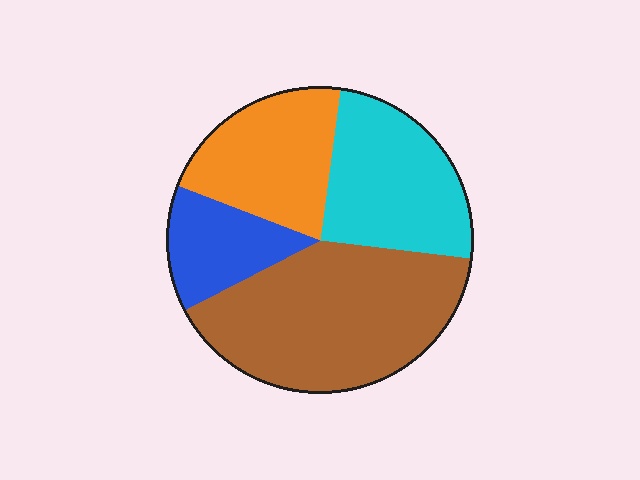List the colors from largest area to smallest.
From largest to smallest: brown, cyan, orange, blue.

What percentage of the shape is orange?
Orange takes up about one fifth (1/5) of the shape.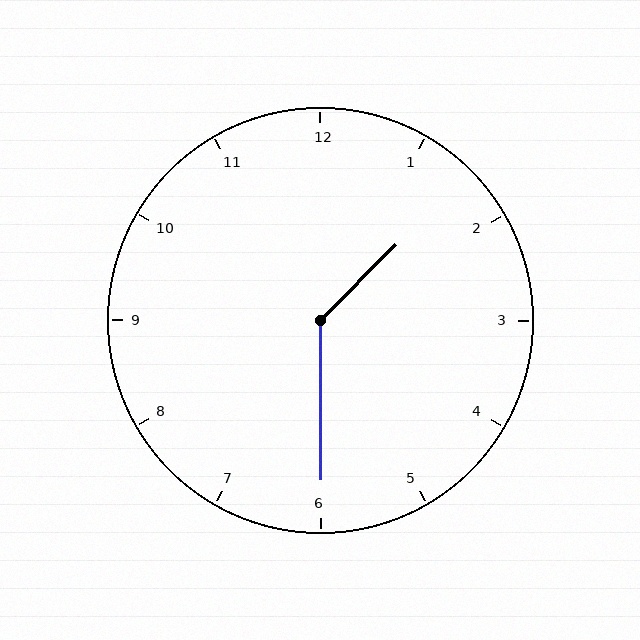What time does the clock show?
1:30.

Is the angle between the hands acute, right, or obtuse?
It is obtuse.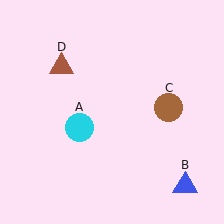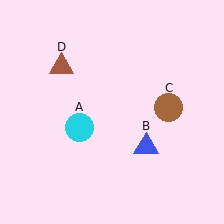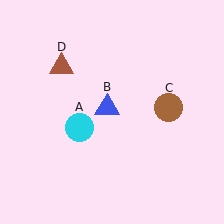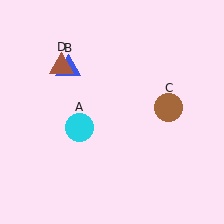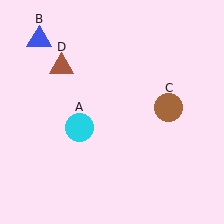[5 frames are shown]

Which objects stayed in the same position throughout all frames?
Cyan circle (object A) and brown circle (object C) and brown triangle (object D) remained stationary.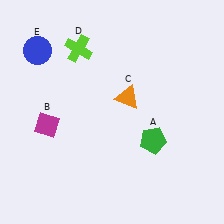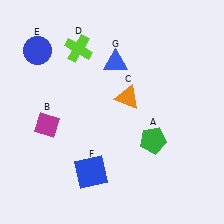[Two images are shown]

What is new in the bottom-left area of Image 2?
A blue square (F) was added in the bottom-left area of Image 2.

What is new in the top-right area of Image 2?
A blue triangle (G) was added in the top-right area of Image 2.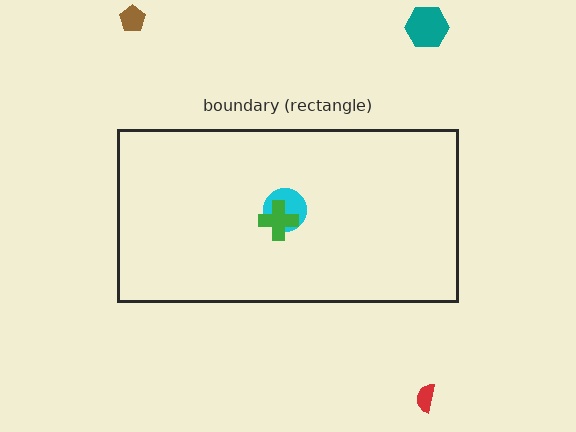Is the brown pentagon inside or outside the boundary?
Outside.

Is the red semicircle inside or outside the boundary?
Outside.